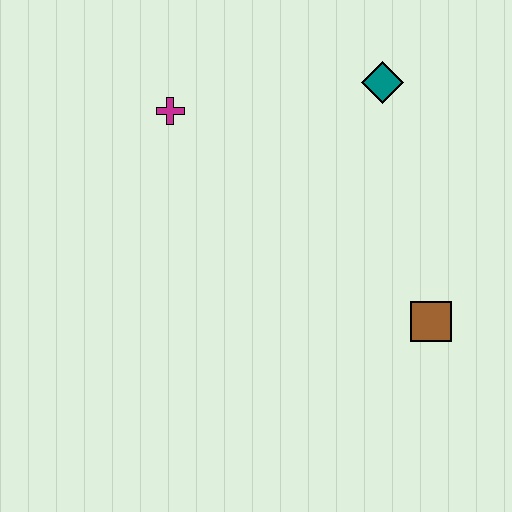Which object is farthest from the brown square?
The magenta cross is farthest from the brown square.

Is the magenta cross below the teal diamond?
Yes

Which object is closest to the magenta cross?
The teal diamond is closest to the magenta cross.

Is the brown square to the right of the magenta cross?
Yes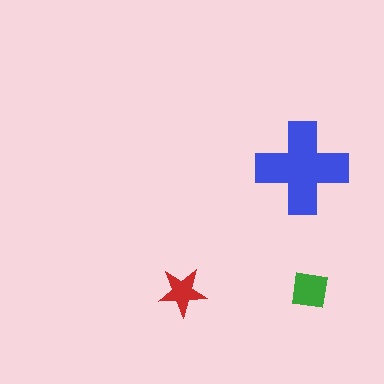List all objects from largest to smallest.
The blue cross, the green square, the red star.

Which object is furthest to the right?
The green square is rightmost.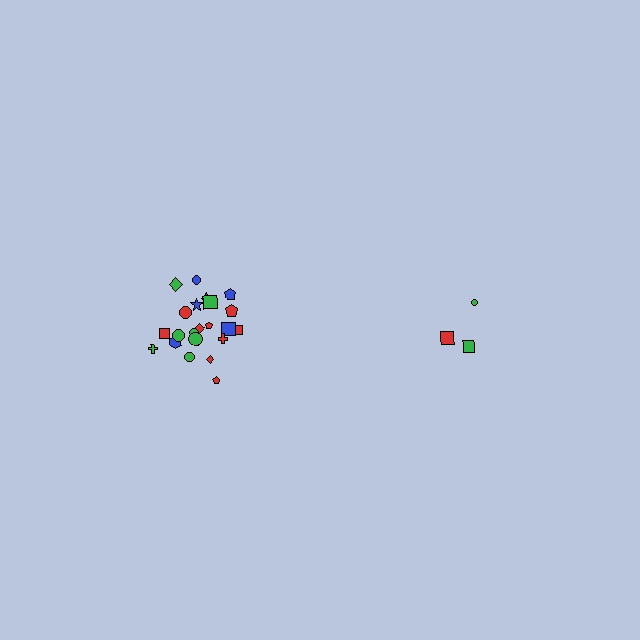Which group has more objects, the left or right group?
The left group.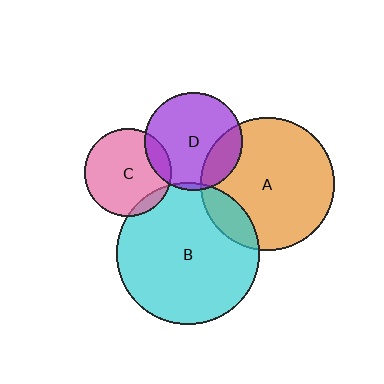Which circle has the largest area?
Circle B (cyan).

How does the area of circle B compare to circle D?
Approximately 2.1 times.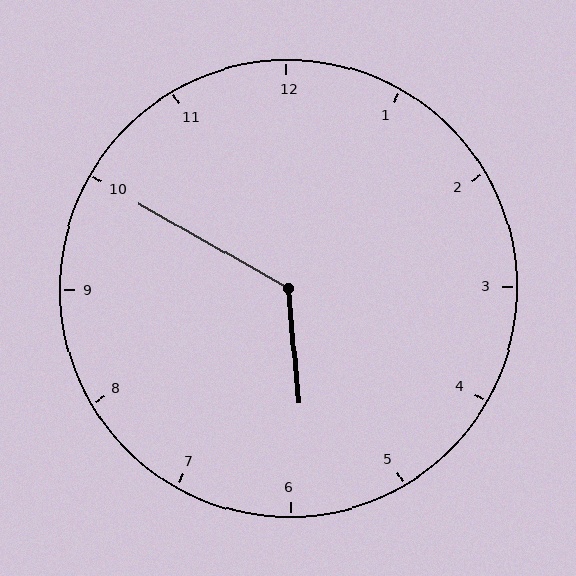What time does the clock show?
5:50.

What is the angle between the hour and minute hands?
Approximately 125 degrees.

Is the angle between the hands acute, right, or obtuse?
It is obtuse.